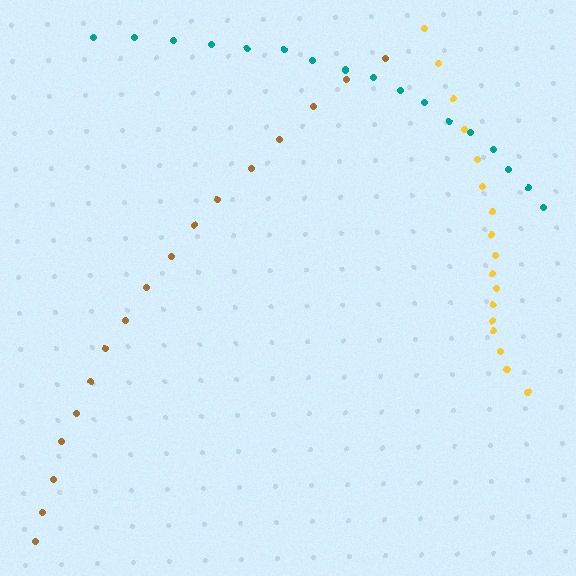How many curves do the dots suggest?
There are 3 distinct paths.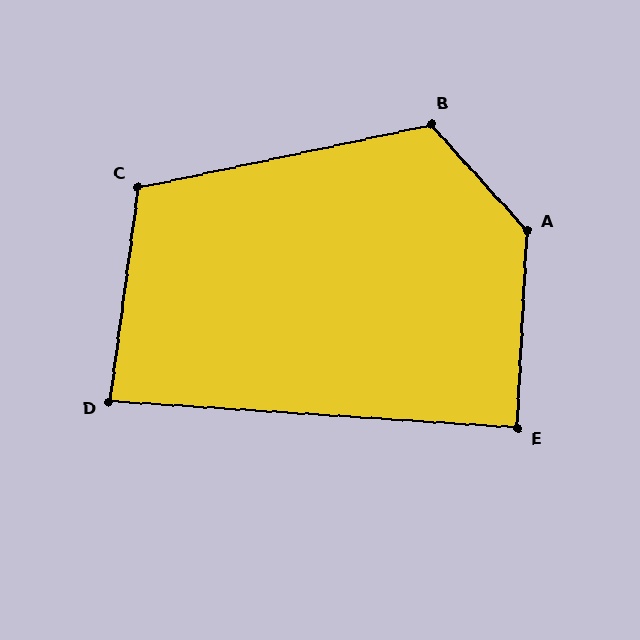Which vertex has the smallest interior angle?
D, at approximately 86 degrees.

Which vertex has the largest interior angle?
A, at approximately 135 degrees.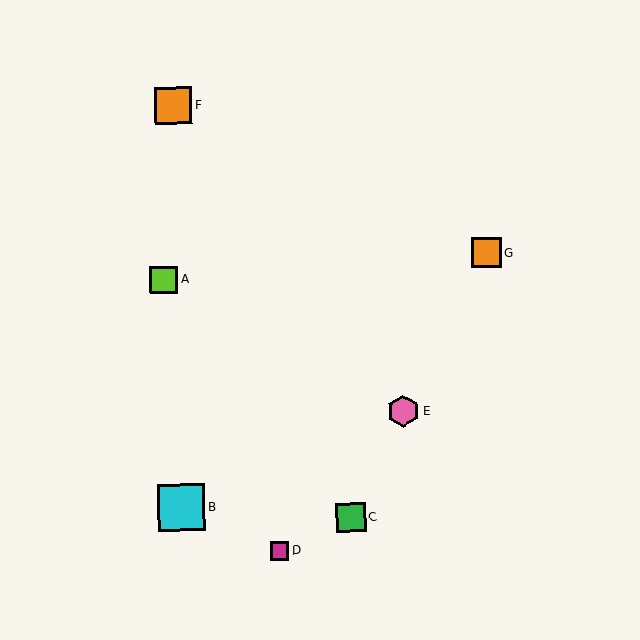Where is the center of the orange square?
The center of the orange square is at (173, 106).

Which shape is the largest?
The cyan square (labeled B) is the largest.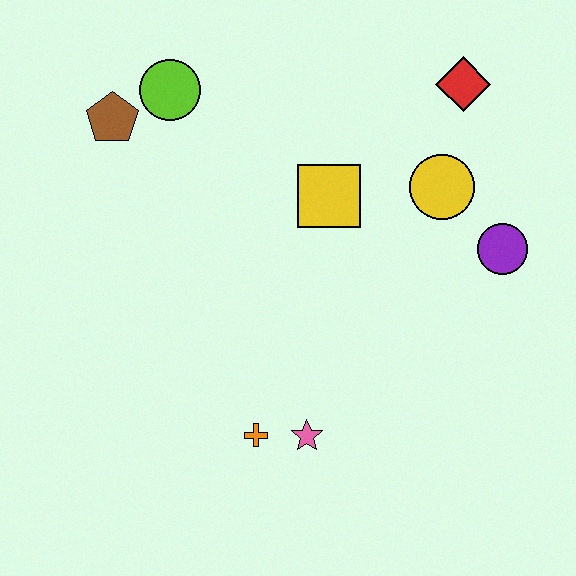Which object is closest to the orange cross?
The pink star is closest to the orange cross.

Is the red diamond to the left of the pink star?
No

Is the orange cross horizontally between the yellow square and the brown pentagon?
Yes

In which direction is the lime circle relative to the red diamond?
The lime circle is to the left of the red diamond.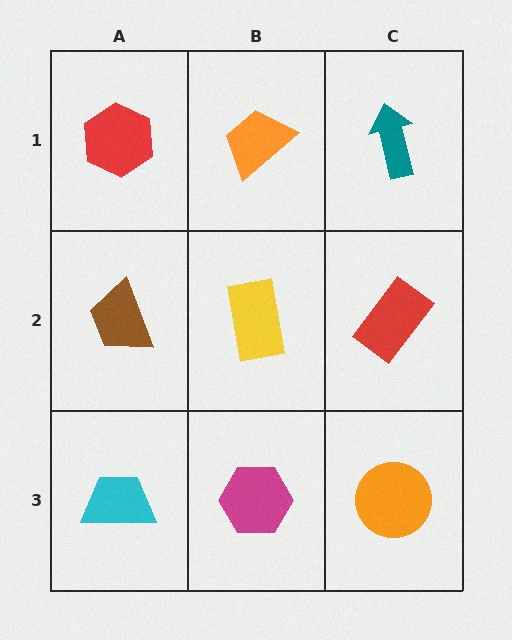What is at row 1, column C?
A teal arrow.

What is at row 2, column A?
A brown trapezoid.